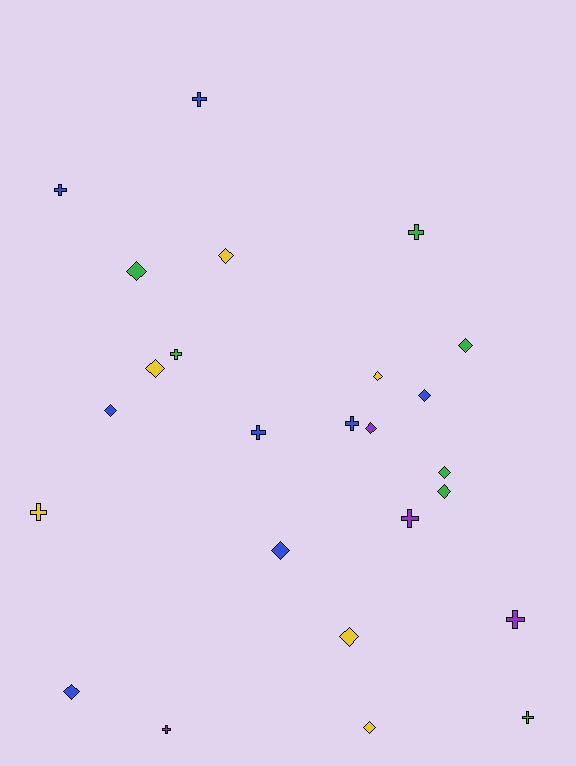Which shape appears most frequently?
Diamond, with 14 objects.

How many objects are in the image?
There are 25 objects.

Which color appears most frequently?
Blue, with 8 objects.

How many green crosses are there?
There are 3 green crosses.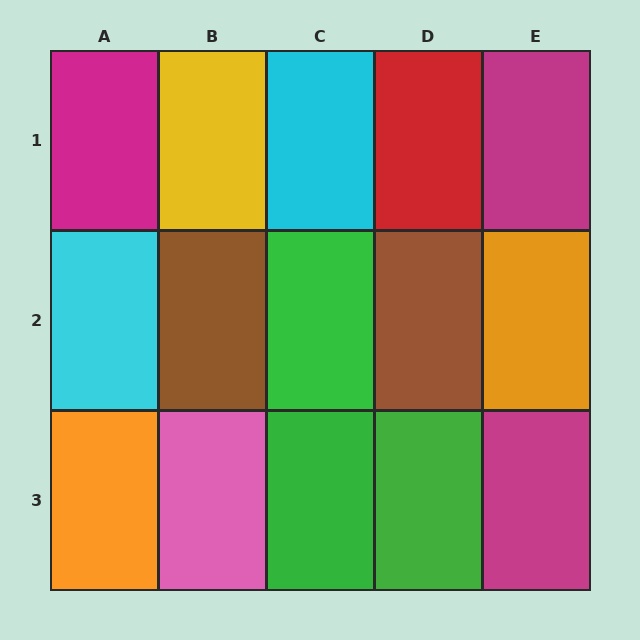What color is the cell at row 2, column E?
Orange.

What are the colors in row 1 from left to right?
Magenta, yellow, cyan, red, magenta.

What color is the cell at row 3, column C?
Green.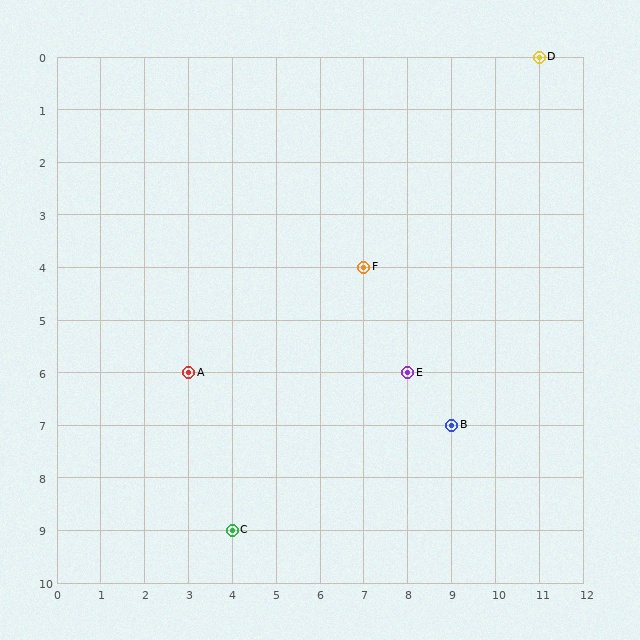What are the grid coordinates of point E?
Point E is at grid coordinates (8, 6).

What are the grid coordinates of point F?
Point F is at grid coordinates (7, 4).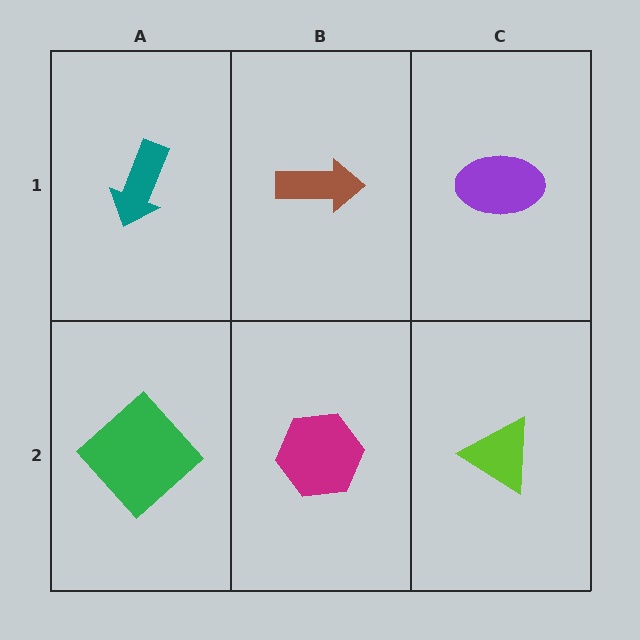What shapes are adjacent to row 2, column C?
A purple ellipse (row 1, column C), a magenta hexagon (row 2, column B).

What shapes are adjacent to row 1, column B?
A magenta hexagon (row 2, column B), a teal arrow (row 1, column A), a purple ellipse (row 1, column C).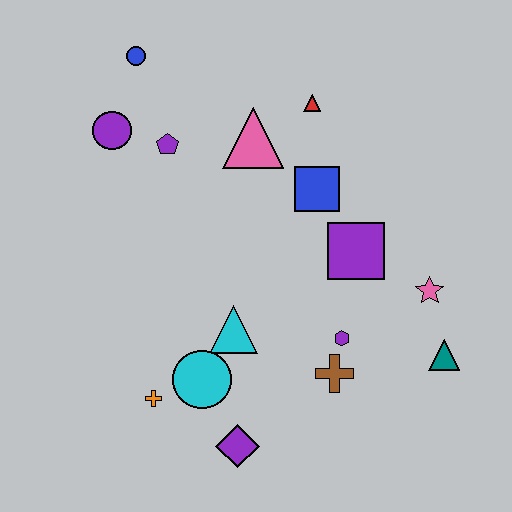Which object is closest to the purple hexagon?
The brown cross is closest to the purple hexagon.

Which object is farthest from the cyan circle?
The blue circle is farthest from the cyan circle.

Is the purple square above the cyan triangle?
Yes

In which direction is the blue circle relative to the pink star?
The blue circle is to the left of the pink star.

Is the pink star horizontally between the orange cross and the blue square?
No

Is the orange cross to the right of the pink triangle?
No